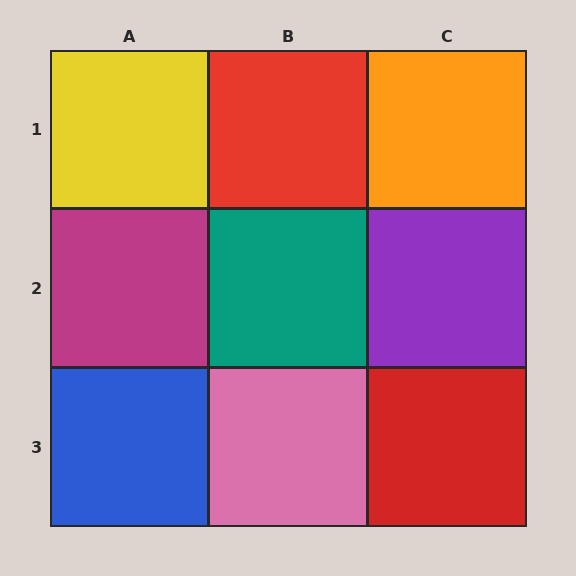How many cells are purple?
1 cell is purple.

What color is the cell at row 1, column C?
Orange.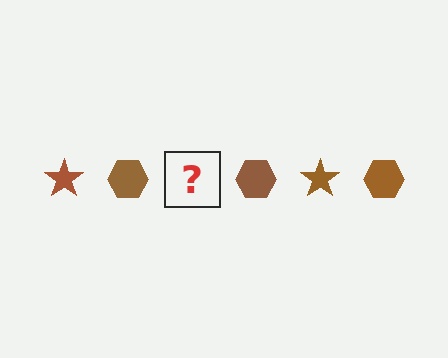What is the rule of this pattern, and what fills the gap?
The rule is that the pattern cycles through star, hexagon shapes in brown. The gap should be filled with a brown star.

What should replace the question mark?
The question mark should be replaced with a brown star.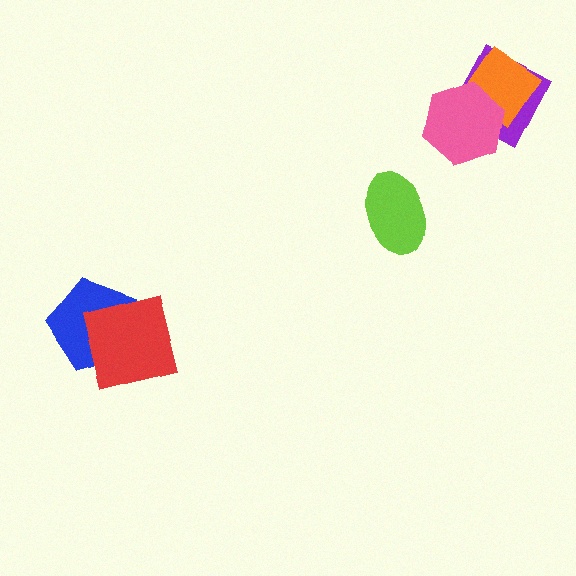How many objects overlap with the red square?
1 object overlaps with the red square.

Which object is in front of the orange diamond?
The pink hexagon is in front of the orange diamond.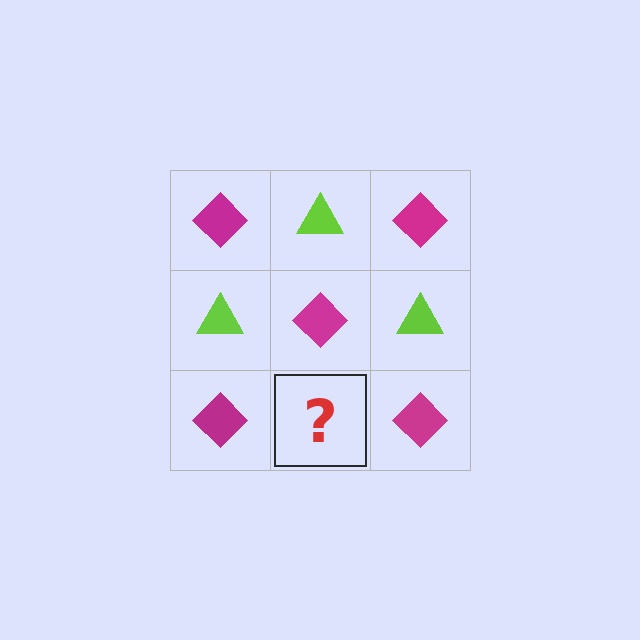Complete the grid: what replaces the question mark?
The question mark should be replaced with a lime triangle.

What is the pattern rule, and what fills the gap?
The rule is that it alternates magenta diamond and lime triangle in a checkerboard pattern. The gap should be filled with a lime triangle.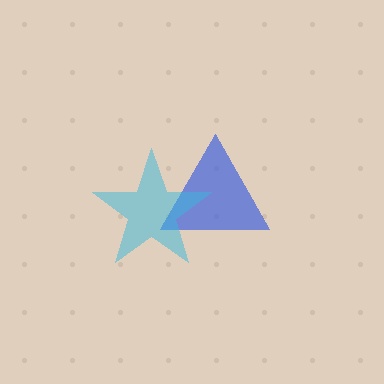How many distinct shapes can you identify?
There are 2 distinct shapes: a blue triangle, a cyan star.